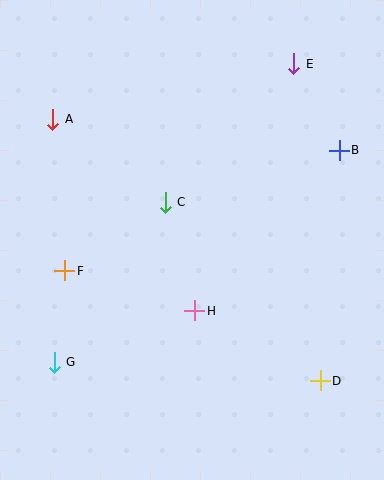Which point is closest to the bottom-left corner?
Point G is closest to the bottom-left corner.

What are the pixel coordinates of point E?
Point E is at (294, 64).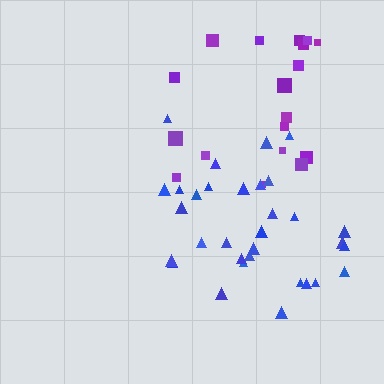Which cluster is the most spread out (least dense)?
Purple.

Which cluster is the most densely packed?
Blue.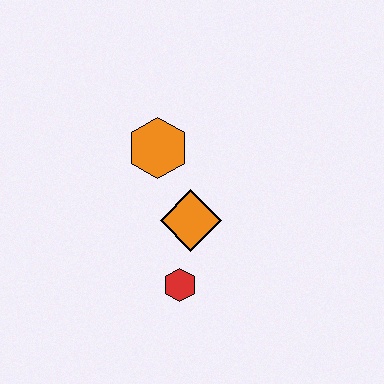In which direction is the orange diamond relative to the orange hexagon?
The orange diamond is below the orange hexagon.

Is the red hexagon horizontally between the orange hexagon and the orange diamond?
Yes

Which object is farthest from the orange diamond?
The orange hexagon is farthest from the orange diamond.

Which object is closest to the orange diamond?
The red hexagon is closest to the orange diamond.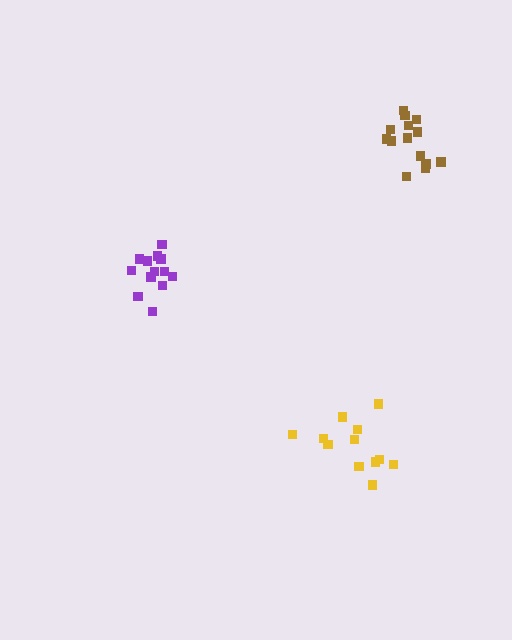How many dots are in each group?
Group 1: 14 dots, Group 2: 13 dots, Group 3: 13 dots (40 total).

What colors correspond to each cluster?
The clusters are colored: brown, yellow, purple.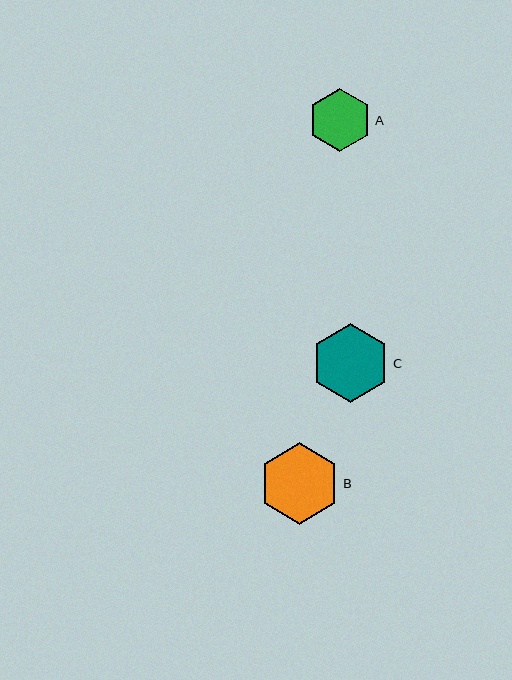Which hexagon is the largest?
Hexagon B is the largest with a size of approximately 81 pixels.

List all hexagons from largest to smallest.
From largest to smallest: B, C, A.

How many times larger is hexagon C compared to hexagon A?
Hexagon C is approximately 1.2 times the size of hexagon A.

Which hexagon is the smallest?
Hexagon A is the smallest with a size of approximately 64 pixels.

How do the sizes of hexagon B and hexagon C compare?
Hexagon B and hexagon C are approximately the same size.